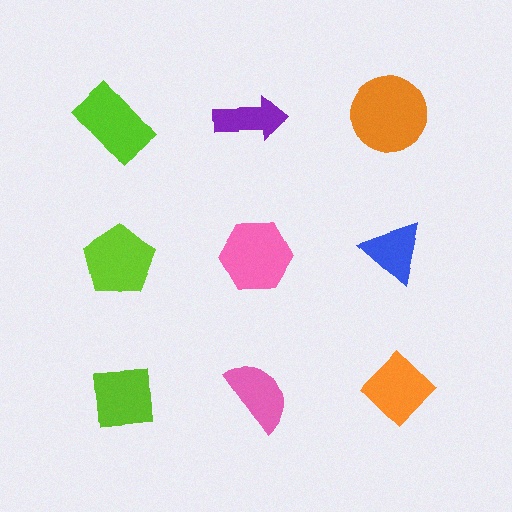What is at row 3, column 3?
An orange diamond.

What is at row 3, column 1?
A lime square.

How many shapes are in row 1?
3 shapes.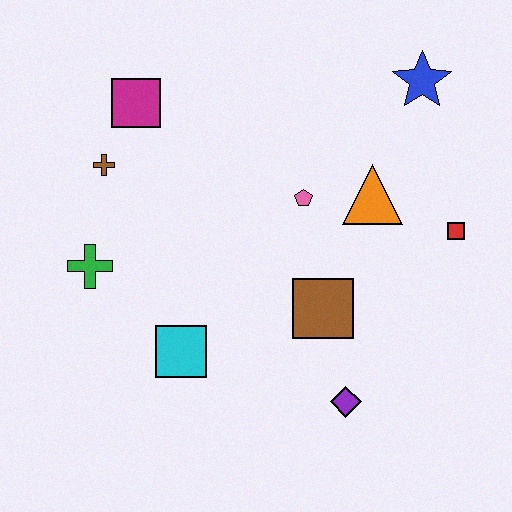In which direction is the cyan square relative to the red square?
The cyan square is to the left of the red square.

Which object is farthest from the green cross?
The blue star is farthest from the green cross.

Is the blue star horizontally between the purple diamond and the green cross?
No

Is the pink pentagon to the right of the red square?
No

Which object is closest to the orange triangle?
The pink pentagon is closest to the orange triangle.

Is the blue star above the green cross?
Yes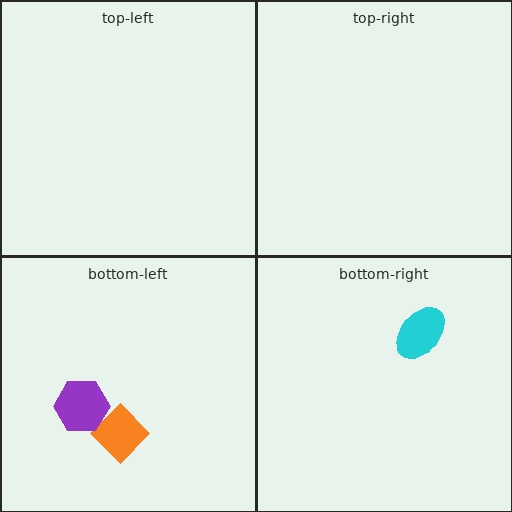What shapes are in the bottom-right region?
The cyan ellipse.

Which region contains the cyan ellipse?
The bottom-right region.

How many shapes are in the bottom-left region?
2.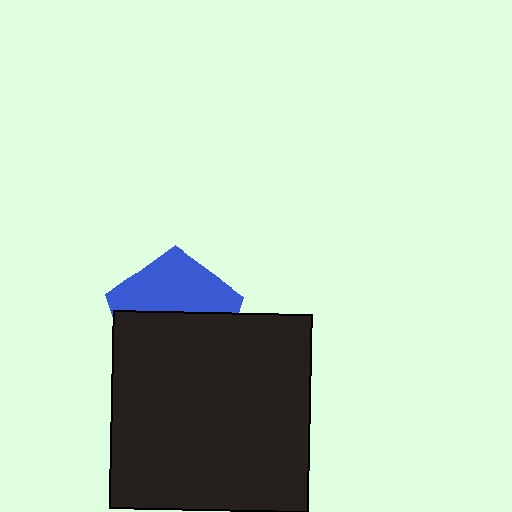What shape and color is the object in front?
The object in front is a black square.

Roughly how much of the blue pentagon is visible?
A small part of it is visible (roughly 44%).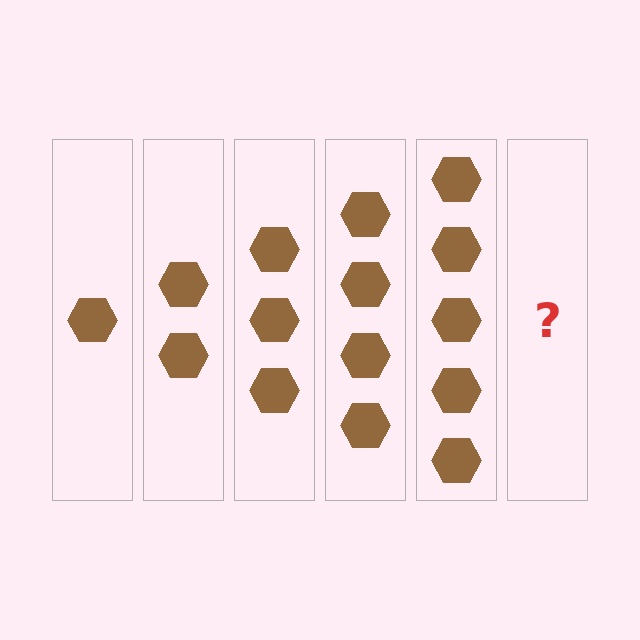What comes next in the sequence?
The next element should be 6 hexagons.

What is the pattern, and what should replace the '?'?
The pattern is that each step adds one more hexagon. The '?' should be 6 hexagons.